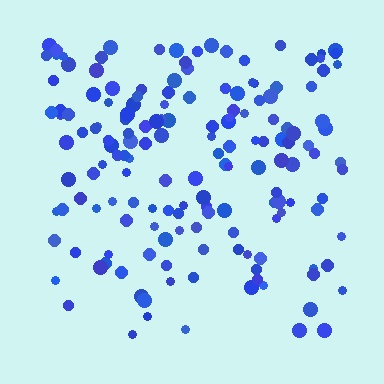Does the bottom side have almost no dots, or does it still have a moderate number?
Still a moderate number, just noticeably fewer than the top.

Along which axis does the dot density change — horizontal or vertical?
Vertical.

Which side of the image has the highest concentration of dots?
The top.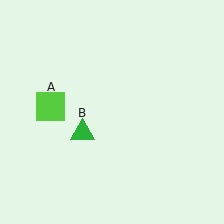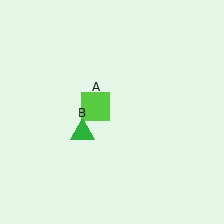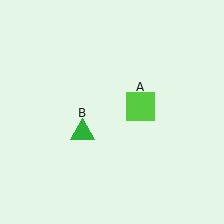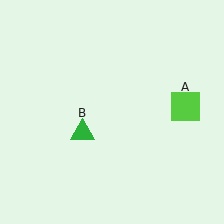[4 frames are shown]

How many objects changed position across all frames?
1 object changed position: lime square (object A).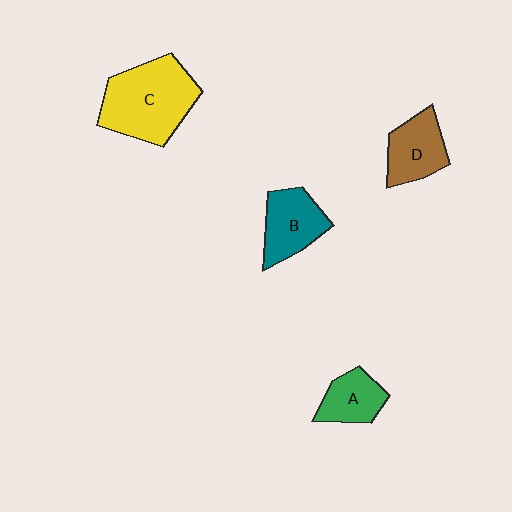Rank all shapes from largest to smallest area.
From largest to smallest: C (yellow), B (teal), D (brown), A (green).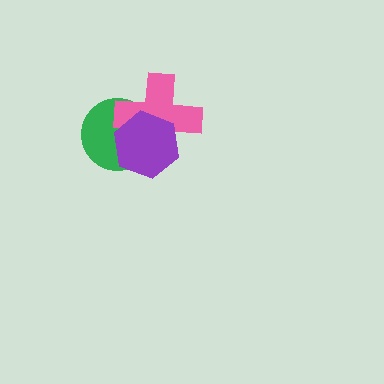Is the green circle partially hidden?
Yes, it is partially covered by another shape.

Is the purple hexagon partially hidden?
No, no other shape covers it.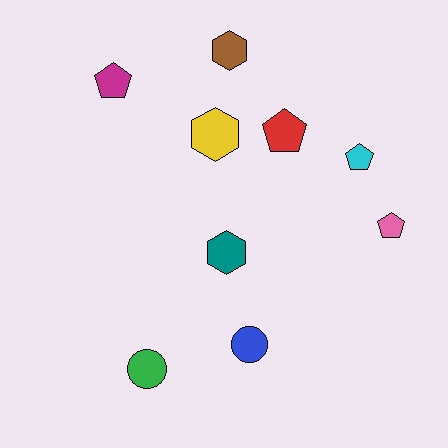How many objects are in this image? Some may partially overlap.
There are 9 objects.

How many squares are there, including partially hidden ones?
There are no squares.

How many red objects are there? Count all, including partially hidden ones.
There is 1 red object.